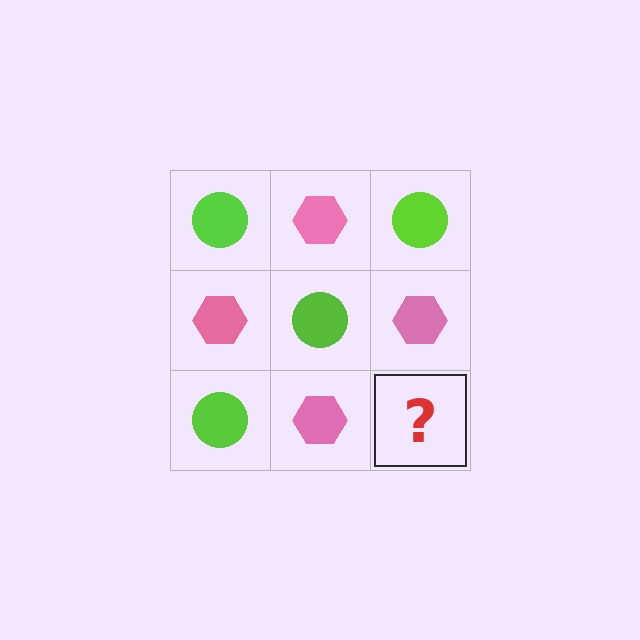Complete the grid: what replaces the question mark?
The question mark should be replaced with a lime circle.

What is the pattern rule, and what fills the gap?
The rule is that it alternates lime circle and pink hexagon in a checkerboard pattern. The gap should be filled with a lime circle.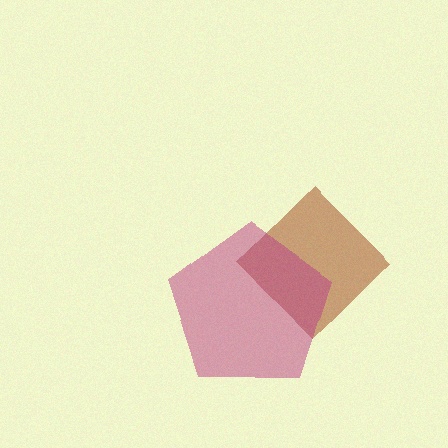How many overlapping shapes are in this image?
There are 2 overlapping shapes in the image.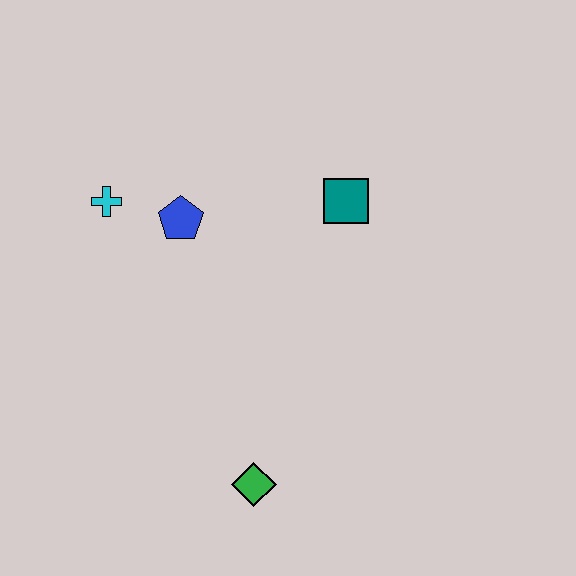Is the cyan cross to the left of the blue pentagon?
Yes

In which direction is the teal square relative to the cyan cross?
The teal square is to the right of the cyan cross.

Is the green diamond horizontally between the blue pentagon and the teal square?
Yes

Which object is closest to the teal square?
The blue pentagon is closest to the teal square.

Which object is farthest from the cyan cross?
The green diamond is farthest from the cyan cross.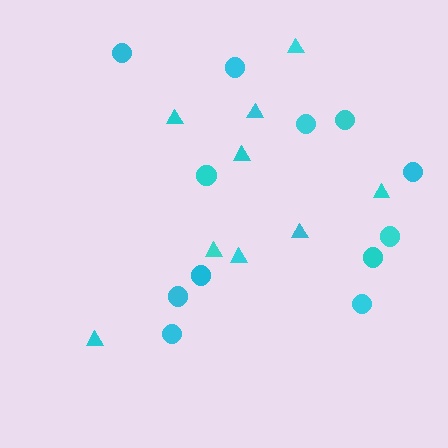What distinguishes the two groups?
There are 2 groups: one group of circles (12) and one group of triangles (9).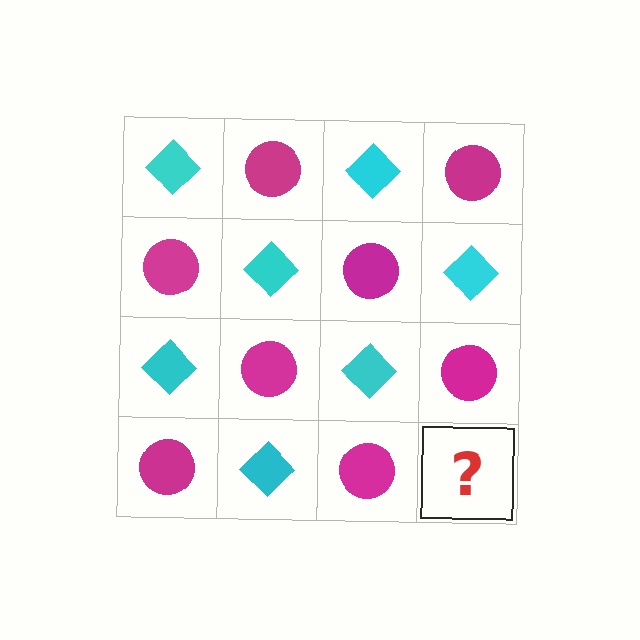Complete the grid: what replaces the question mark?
The question mark should be replaced with a cyan diamond.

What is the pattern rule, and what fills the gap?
The rule is that it alternates cyan diamond and magenta circle in a checkerboard pattern. The gap should be filled with a cyan diamond.